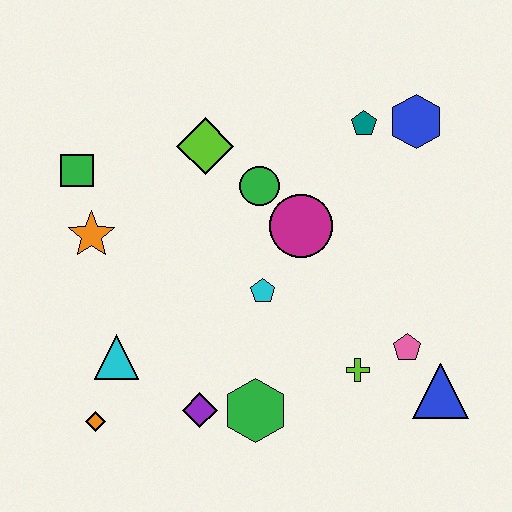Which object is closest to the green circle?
The magenta circle is closest to the green circle.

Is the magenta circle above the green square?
No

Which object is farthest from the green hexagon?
The blue hexagon is farthest from the green hexagon.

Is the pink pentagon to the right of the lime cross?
Yes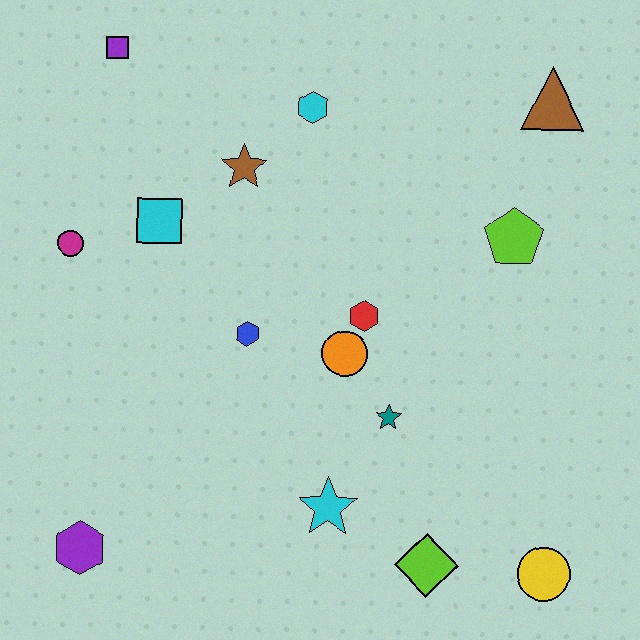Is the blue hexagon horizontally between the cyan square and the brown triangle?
Yes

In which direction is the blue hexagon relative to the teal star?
The blue hexagon is to the left of the teal star.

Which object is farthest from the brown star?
The yellow circle is farthest from the brown star.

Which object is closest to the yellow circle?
The lime diamond is closest to the yellow circle.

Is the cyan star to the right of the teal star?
No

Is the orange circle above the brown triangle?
No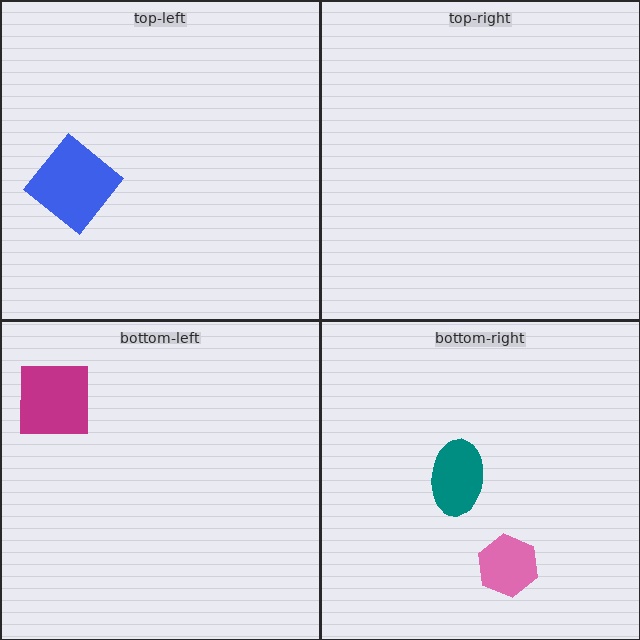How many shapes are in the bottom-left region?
1.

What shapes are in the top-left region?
The blue diamond.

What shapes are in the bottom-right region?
The teal ellipse, the pink hexagon.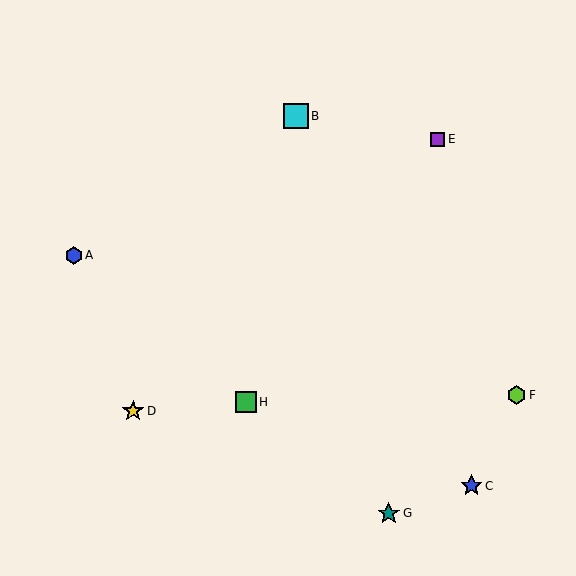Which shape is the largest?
The cyan square (labeled B) is the largest.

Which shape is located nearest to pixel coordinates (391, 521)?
The teal star (labeled G) at (389, 513) is nearest to that location.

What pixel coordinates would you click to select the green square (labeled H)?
Click at (246, 402) to select the green square H.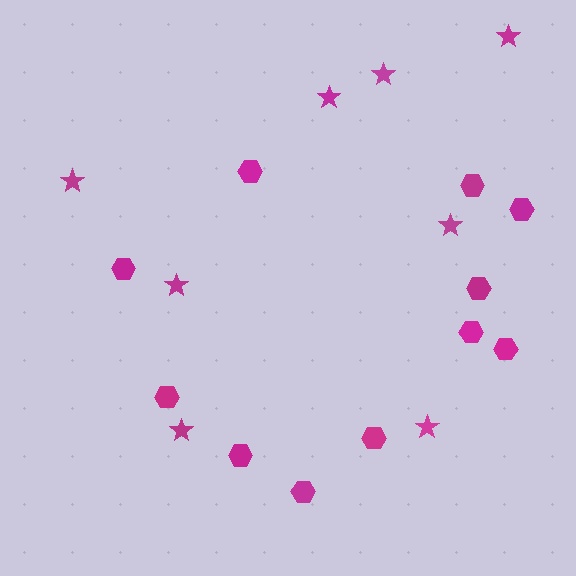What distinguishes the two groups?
There are 2 groups: one group of stars (8) and one group of hexagons (11).